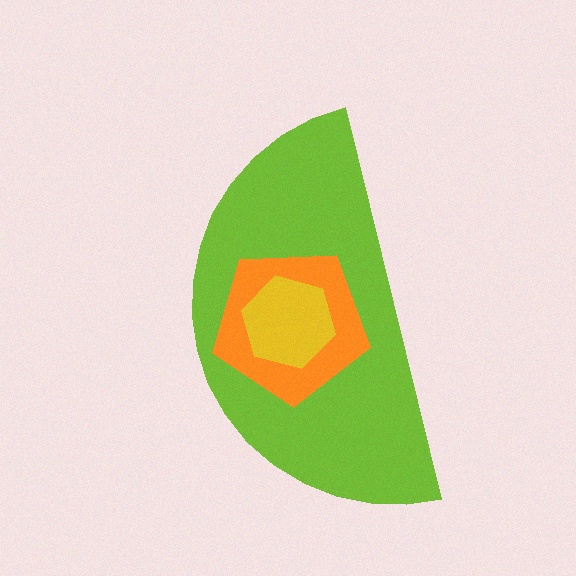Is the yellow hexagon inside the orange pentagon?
Yes.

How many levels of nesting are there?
3.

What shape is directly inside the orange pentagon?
The yellow hexagon.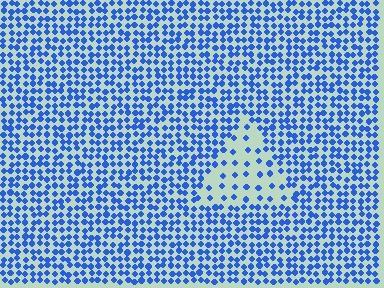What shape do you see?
I see a triangle.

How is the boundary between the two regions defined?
The boundary is defined by a change in element density (approximately 2.7x ratio). All elements are the same color, size, and shape.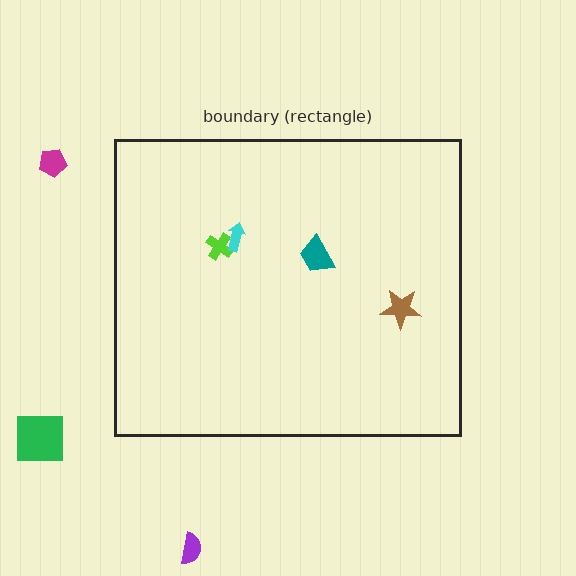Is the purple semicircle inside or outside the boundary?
Outside.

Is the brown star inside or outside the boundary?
Inside.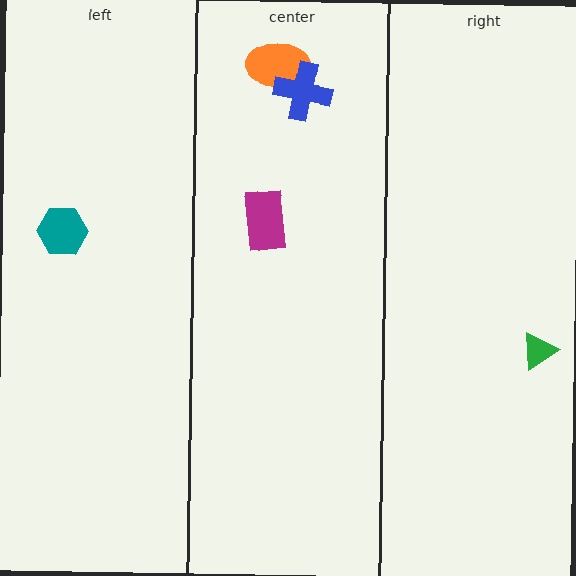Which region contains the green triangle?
The right region.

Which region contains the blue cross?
The center region.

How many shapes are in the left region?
1.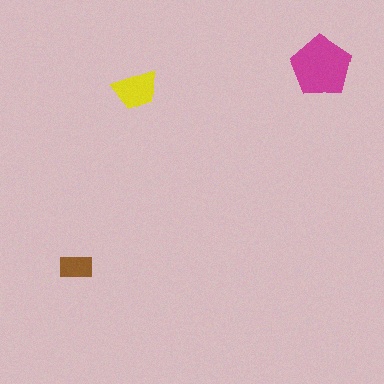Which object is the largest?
The magenta pentagon.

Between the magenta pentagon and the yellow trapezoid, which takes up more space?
The magenta pentagon.